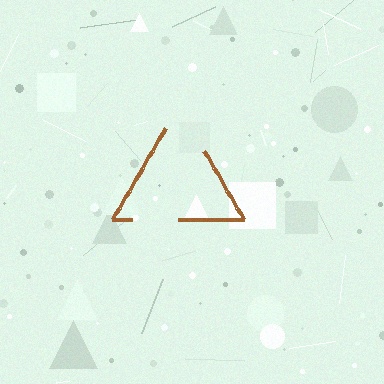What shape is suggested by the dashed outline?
The dashed outline suggests a triangle.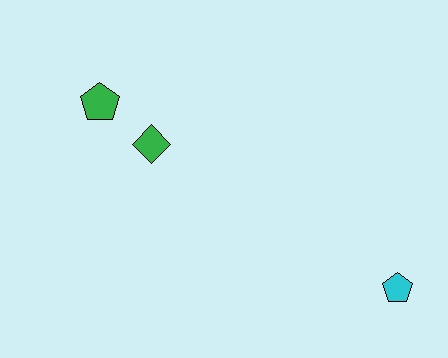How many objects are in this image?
There are 3 objects.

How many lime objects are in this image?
There are no lime objects.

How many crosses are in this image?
There are no crosses.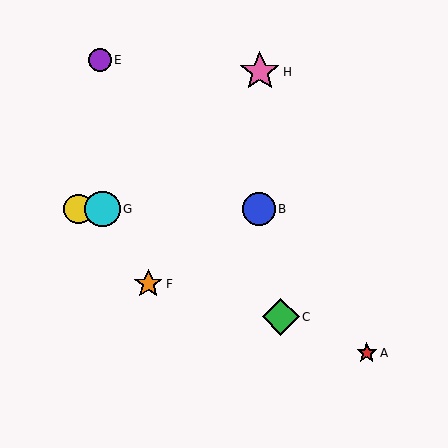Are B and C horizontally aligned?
No, B is at y≈209 and C is at y≈317.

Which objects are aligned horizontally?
Objects B, D, G are aligned horizontally.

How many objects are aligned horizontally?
3 objects (B, D, G) are aligned horizontally.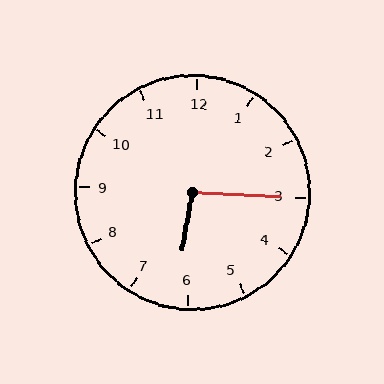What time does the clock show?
6:15.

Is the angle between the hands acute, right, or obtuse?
It is obtuse.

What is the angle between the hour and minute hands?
Approximately 98 degrees.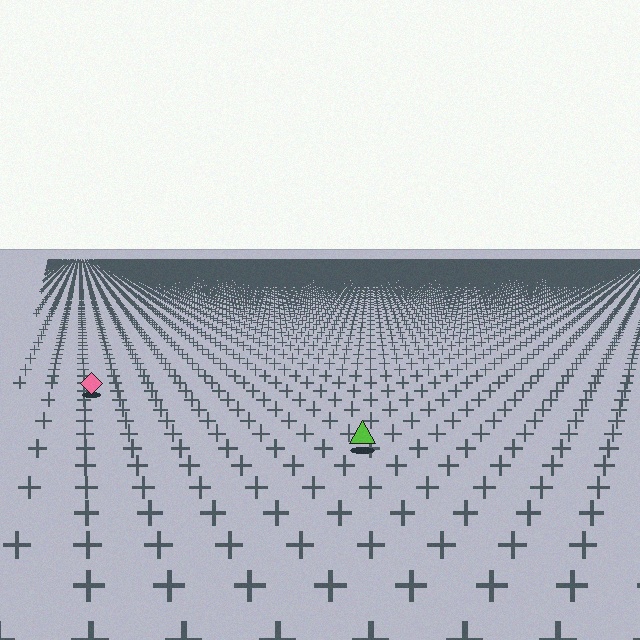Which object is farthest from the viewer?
The pink diamond is farthest from the viewer. It appears smaller and the ground texture around it is denser.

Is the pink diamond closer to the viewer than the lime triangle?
No. The lime triangle is closer — you can tell from the texture gradient: the ground texture is coarser near it.